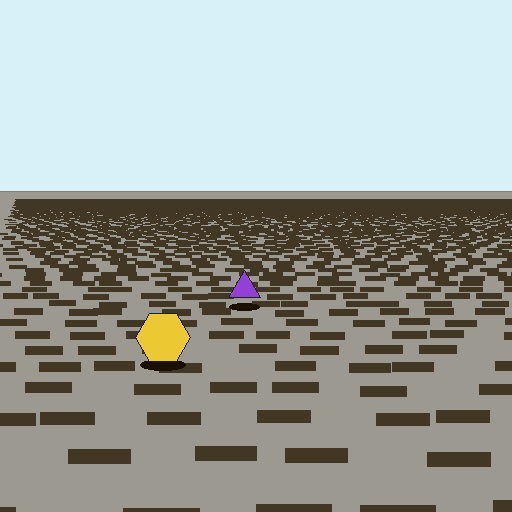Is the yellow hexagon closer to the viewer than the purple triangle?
Yes. The yellow hexagon is closer — you can tell from the texture gradient: the ground texture is coarser near it.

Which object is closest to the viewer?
The yellow hexagon is closest. The texture marks near it are larger and more spread out.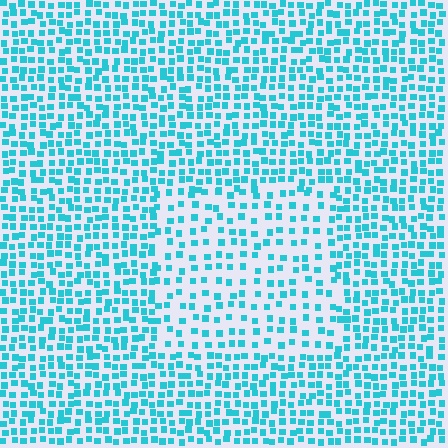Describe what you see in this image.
The image contains small cyan elements arranged at two different densities. A rectangle-shaped region is visible where the elements are less densely packed than the surrounding area.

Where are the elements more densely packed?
The elements are more densely packed outside the rectangle boundary.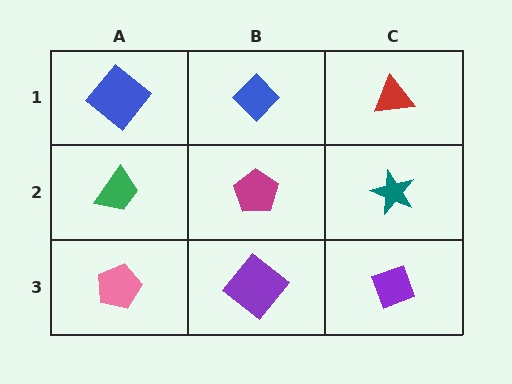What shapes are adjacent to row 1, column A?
A green trapezoid (row 2, column A), a blue diamond (row 1, column B).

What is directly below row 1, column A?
A green trapezoid.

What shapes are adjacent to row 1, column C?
A teal star (row 2, column C), a blue diamond (row 1, column B).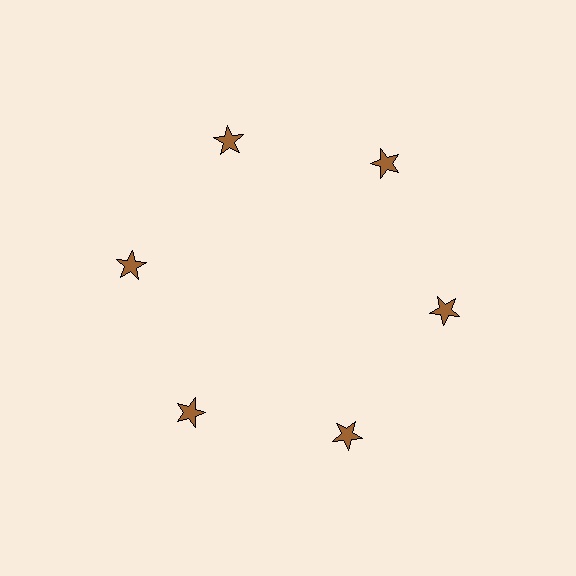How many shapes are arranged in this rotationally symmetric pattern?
There are 6 shapes, arranged in 6 groups of 1.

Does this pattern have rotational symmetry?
Yes, this pattern has 6-fold rotational symmetry. It looks the same after rotating 60 degrees around the center.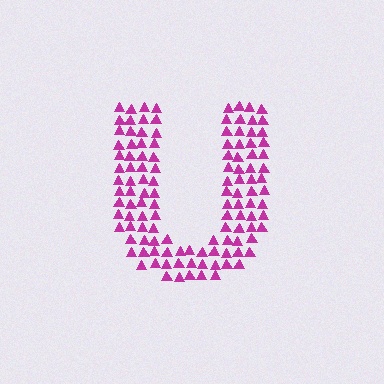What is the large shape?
The large shape is the letter U.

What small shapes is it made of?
It is made of small triangles.